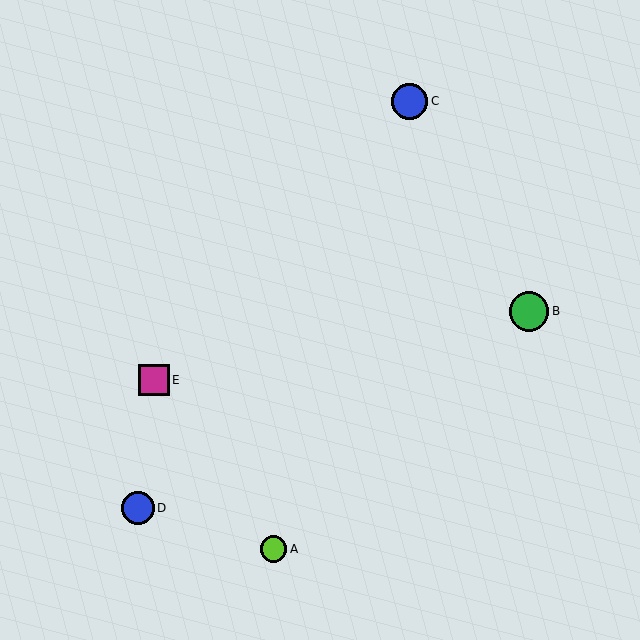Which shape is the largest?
The green circle (labeled B) is the largest.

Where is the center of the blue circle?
The center of the blue circle is at (138, 508).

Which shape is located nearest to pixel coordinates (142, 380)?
The magenta square (labeled E) at (154, 380) is nearest to that location.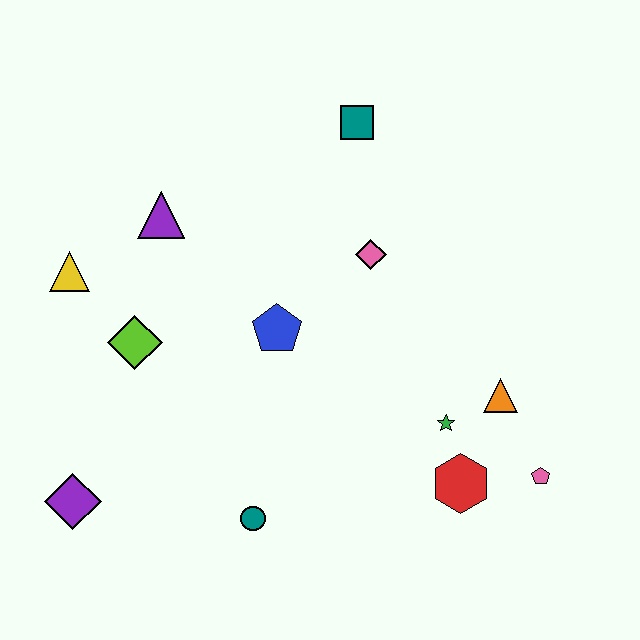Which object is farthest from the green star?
The yellow triangle is farthest from the green star.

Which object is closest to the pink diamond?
The blue pentagon is closest to the pink diamond.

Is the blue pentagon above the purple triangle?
No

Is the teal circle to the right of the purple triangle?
Yes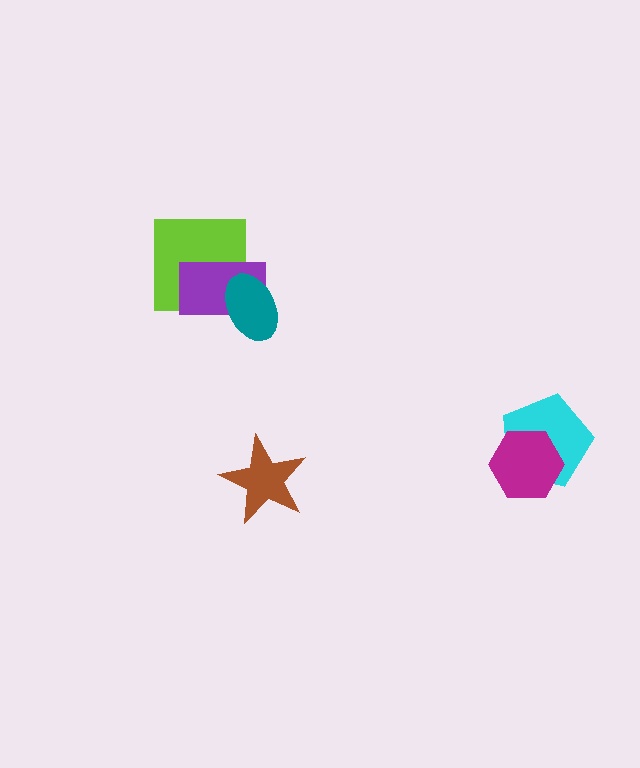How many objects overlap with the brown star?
0 objects overlap with the brown star.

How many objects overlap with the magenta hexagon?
1 object overlaps with the magenta hexagon.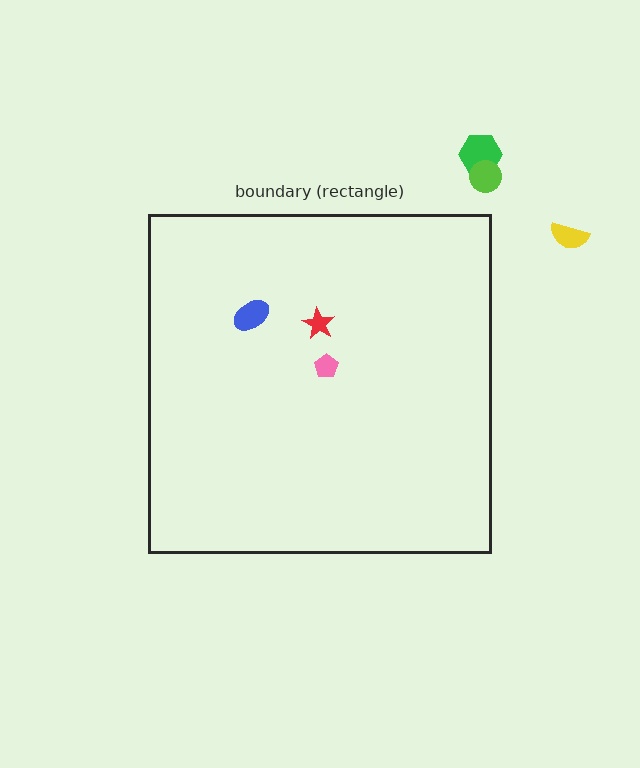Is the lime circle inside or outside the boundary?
Outside.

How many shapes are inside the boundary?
3 inside, 3 outside.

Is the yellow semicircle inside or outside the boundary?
Outside.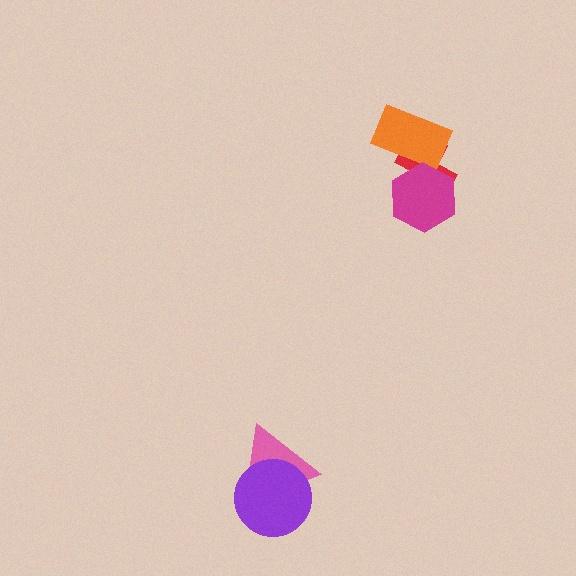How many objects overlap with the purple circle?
1 object overlaps with the purple circle.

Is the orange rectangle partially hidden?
Yes, it is partially covered by another shape.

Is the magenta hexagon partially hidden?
No, no other shape covers it.